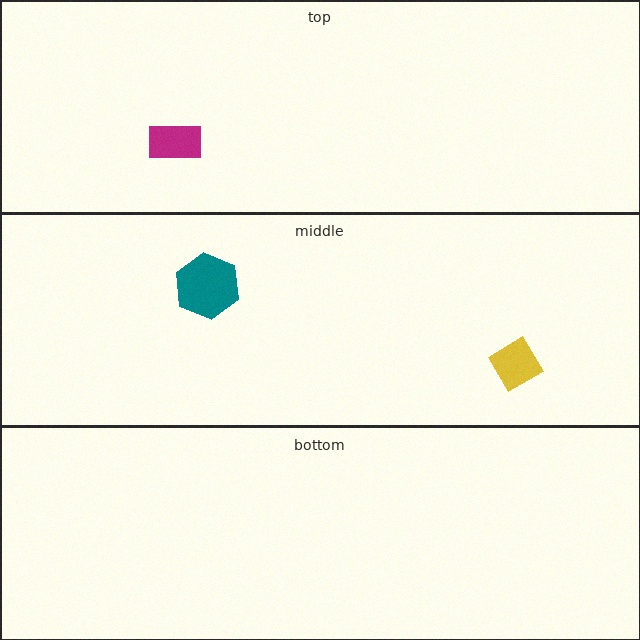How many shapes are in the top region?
1.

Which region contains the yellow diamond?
The middle region.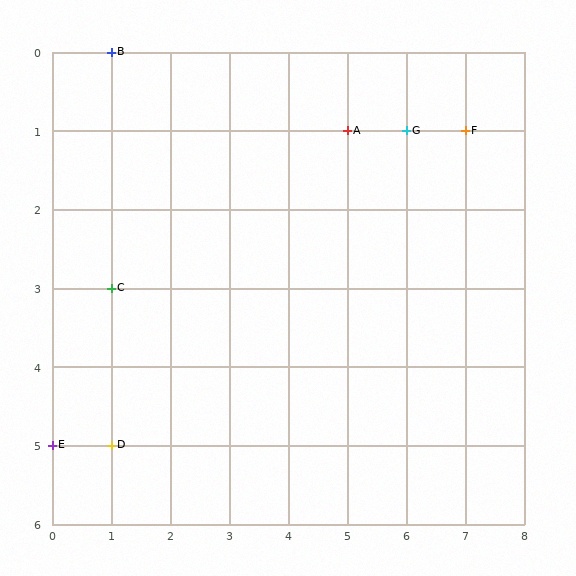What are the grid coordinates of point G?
Point G is at grid coordinates (6, 1).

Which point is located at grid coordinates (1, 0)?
Point B is at (1, 0).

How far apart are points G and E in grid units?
Points G and E are 6 columns and 4 rows apart (about 7.2 grid units diagonally).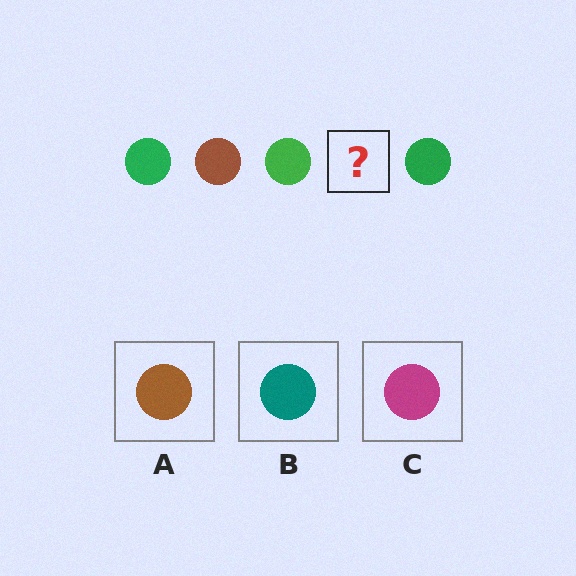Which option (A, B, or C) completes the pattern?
A.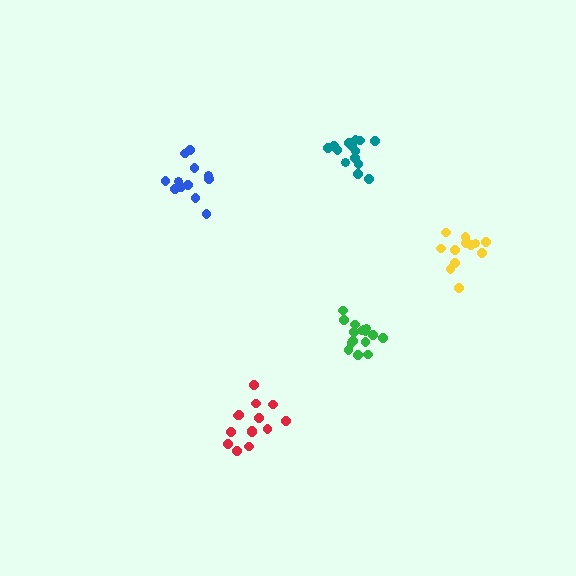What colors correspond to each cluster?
The clusters are colored: green, teal, blue, red, yellow.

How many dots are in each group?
Group 1: 16 dots, Group 2: 14 dots, Group 3: 12 dots, Group 4: 14 dots, Group 5: 13 dots (69 total).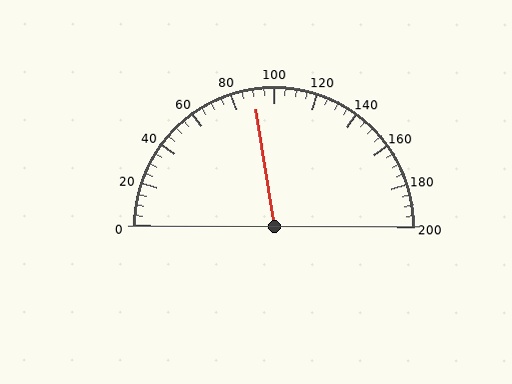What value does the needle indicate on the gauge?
The needle indicates approximately 90.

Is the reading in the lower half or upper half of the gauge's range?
The reading is in the lower half of the range (0 to 200).